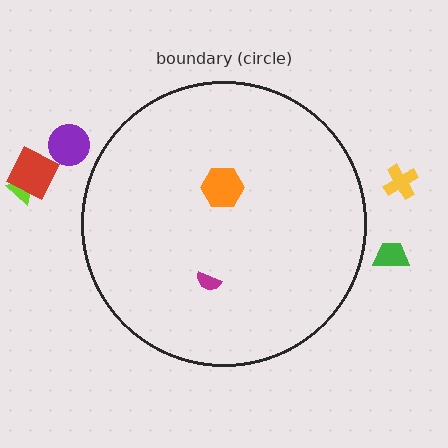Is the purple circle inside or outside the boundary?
Outside.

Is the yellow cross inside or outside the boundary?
Outside.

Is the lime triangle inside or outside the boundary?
Outside.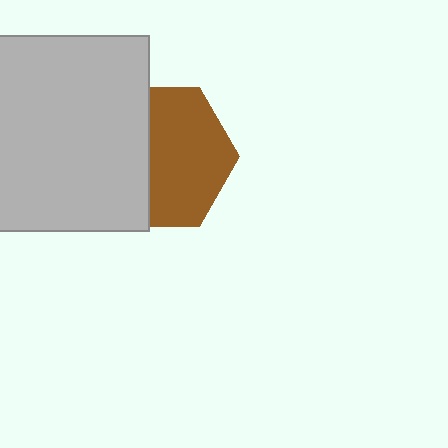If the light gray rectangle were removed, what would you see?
You would see the complete brown hexagon.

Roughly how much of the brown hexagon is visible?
About half of it is visible (roughly 58%).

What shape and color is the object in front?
The object in front is a light gray rectangle.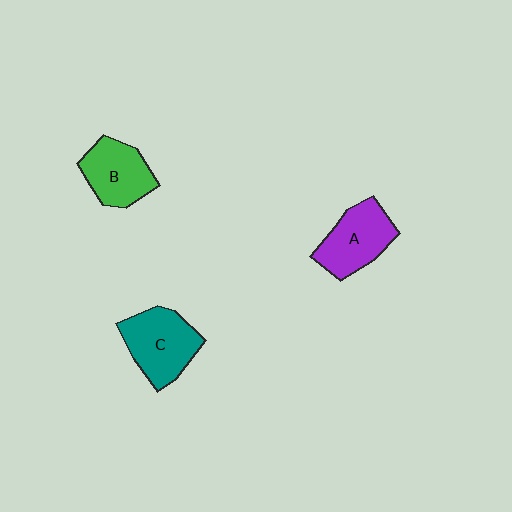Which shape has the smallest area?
Shape B (green).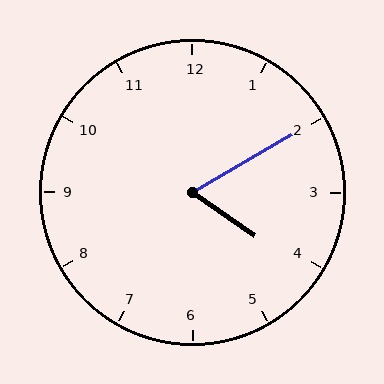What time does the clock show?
4:10.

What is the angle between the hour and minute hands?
Approximately 65 degrees.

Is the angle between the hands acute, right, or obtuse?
It is acute.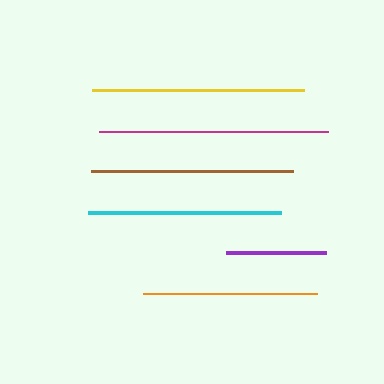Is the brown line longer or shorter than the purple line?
The brown line is longer than the purple line.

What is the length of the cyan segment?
The cyan segment is approximately 193 pixels long.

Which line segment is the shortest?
The purple line is the shortest at approximately 100 pixels.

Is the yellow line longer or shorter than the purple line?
The yellow line is longer than the purple line.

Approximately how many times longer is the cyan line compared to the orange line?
The cyan line is approximately 1.1 times the length of the orange line.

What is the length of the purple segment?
The purple segment is approximately 100 pixels long.